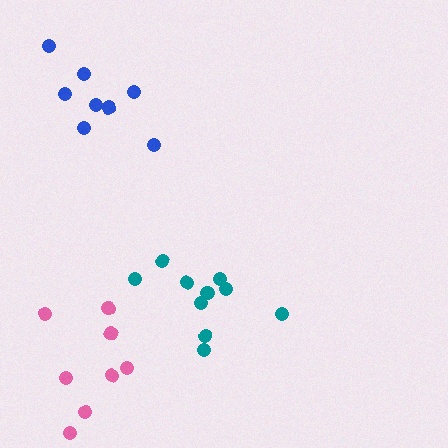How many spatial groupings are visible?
There are 3 spatial groupings.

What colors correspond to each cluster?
The clusters are colored: blue, pink, teal.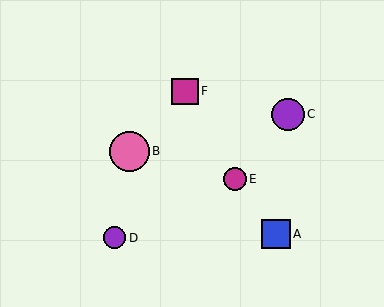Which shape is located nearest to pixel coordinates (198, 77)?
The magenta square (labeled F) at (185, 91) is nearest to that location.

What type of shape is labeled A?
Shape A is a blue square.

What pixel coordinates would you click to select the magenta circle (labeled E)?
Click at (235, 179) to select the magenta circle E.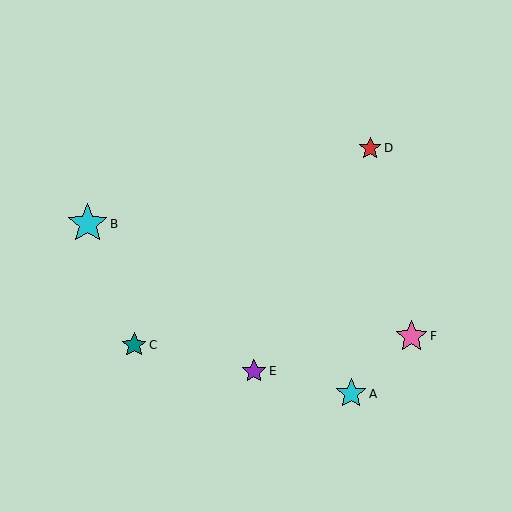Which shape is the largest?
The cyan star (labeled B) is the largest.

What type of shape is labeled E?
Shape E is a purple star.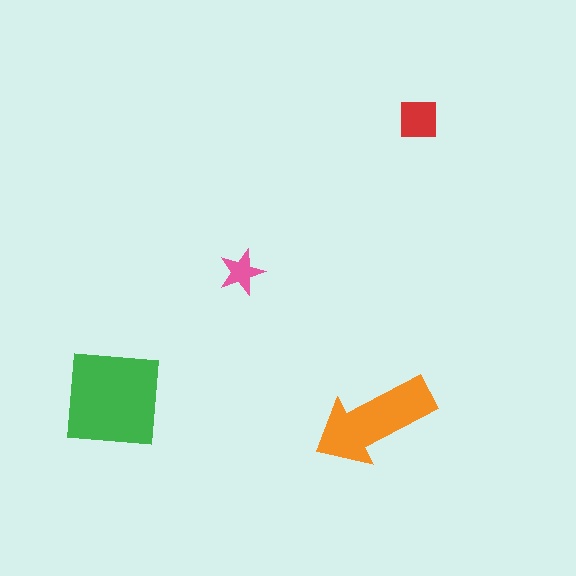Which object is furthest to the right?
The red square is rightmost.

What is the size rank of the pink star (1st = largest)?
4th.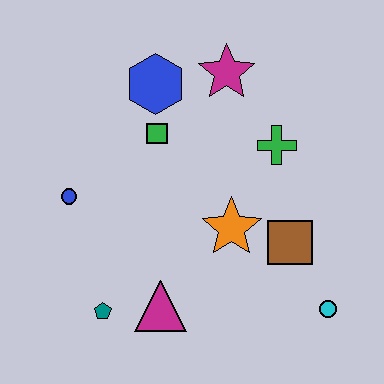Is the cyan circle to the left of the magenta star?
No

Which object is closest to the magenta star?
The blue hexagon is closest to the magenta star.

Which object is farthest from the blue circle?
The cyan circle is farthest from the blue circle.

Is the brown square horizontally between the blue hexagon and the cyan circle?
Yes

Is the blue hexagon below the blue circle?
No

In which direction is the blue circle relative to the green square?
The blue circle is to the left of the green square.